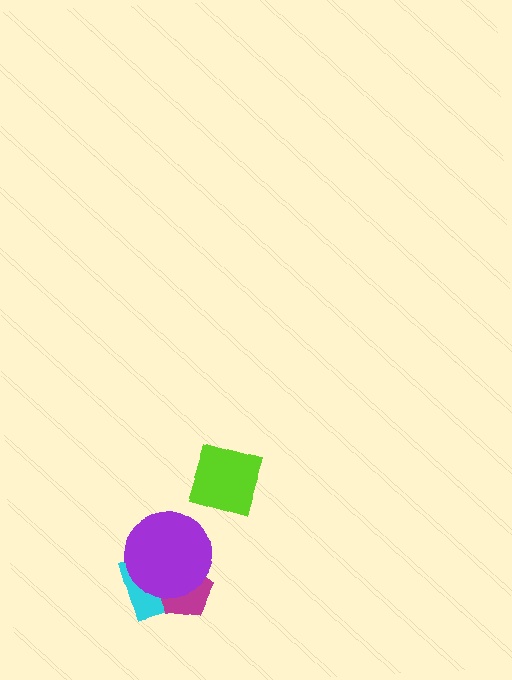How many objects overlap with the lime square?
0 objects overlap with the lime square.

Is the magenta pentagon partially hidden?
Yes, it is partially covered by another shape.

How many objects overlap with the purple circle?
2 objects overlap with the purple circle.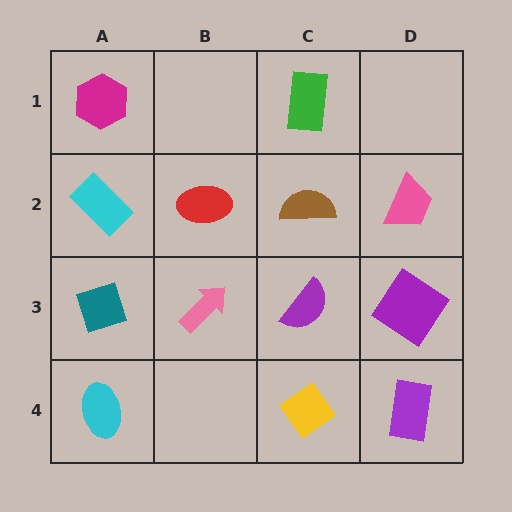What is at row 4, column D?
A purple rectangle.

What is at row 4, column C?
A yellow diamond.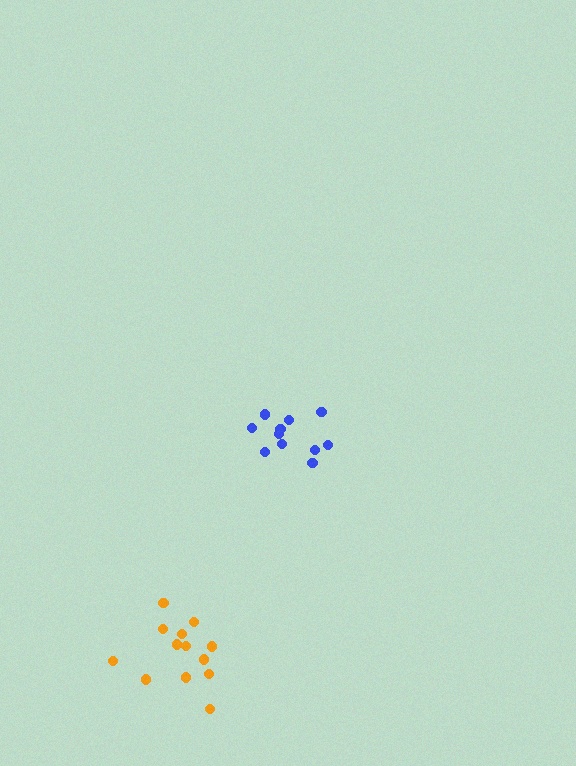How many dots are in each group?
Group 1: 11 dots, Group 2: 13 dots (24 total).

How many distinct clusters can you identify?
There are 2 distinct clusters.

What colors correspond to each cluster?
The clusters are colored: blue, orange.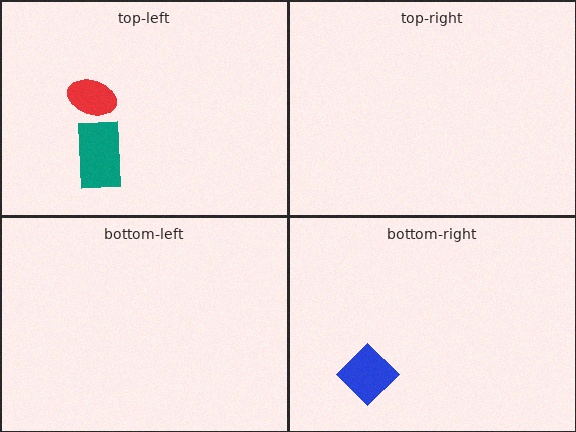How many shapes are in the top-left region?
2.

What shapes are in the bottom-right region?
The blue diamond.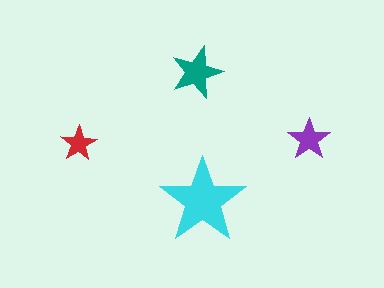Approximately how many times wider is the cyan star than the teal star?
About 1.5 times wider.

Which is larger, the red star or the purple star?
The purple one.